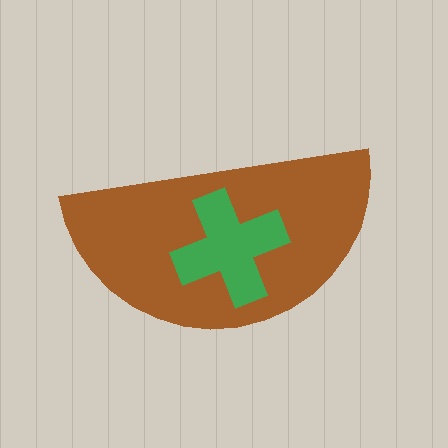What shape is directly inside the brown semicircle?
The green cross.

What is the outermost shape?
The brown semicircle.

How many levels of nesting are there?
2.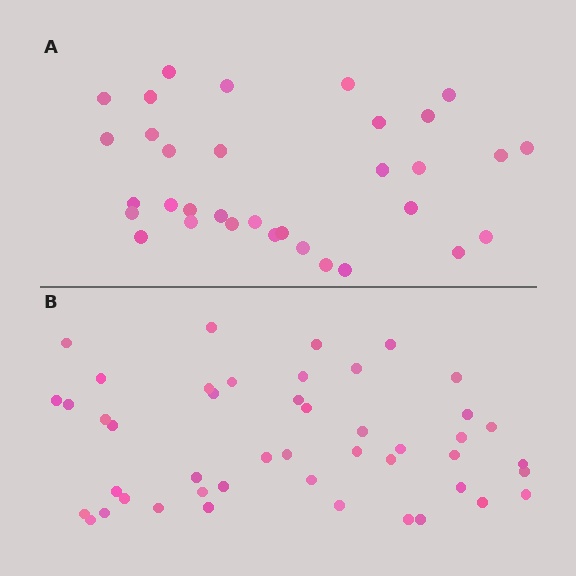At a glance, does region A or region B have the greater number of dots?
Region B (the bottom region) has more dots.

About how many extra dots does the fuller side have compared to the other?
Region B has approximately 15 more dots than region A.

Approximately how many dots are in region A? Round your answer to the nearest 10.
About 30 dots. (The exact count is 33, which rounds to 30.)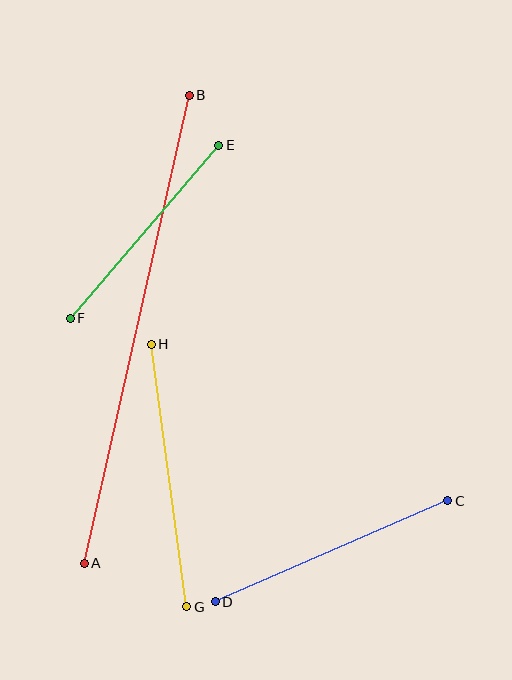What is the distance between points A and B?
The distance is approximately 479 pixels.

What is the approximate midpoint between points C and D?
The midpoint is at approximately (332, 551) pixels.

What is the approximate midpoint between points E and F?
The midpoint is at approximately (145, 232) pixels.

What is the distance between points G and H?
The distance is approximately 265 pixels.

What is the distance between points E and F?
The distance is approximately 228 pixels.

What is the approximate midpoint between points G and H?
The midpoint is at approximately (169, 475) pixels.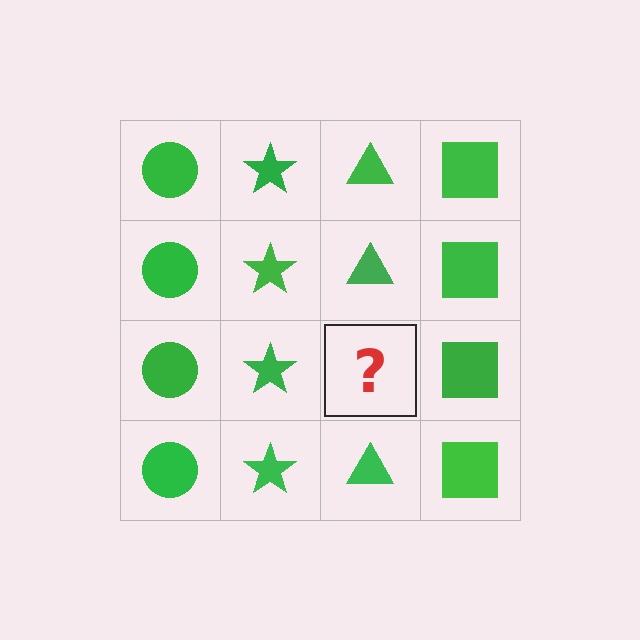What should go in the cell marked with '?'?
The missing cell should contain a green triangle.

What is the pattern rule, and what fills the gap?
The rule is that each column has a consistent shape. The gap should be filled with a green triangle.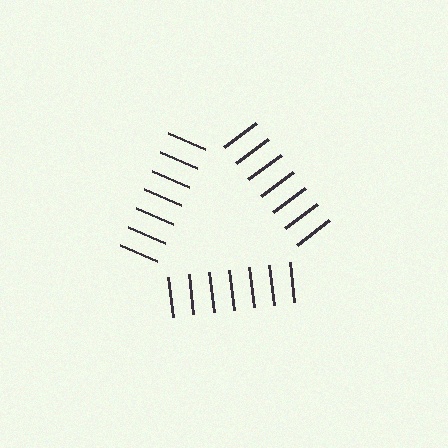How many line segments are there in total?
21 — 7 along each of the 3 edges.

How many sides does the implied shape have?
3 sides — the line-ends trace a triangle.